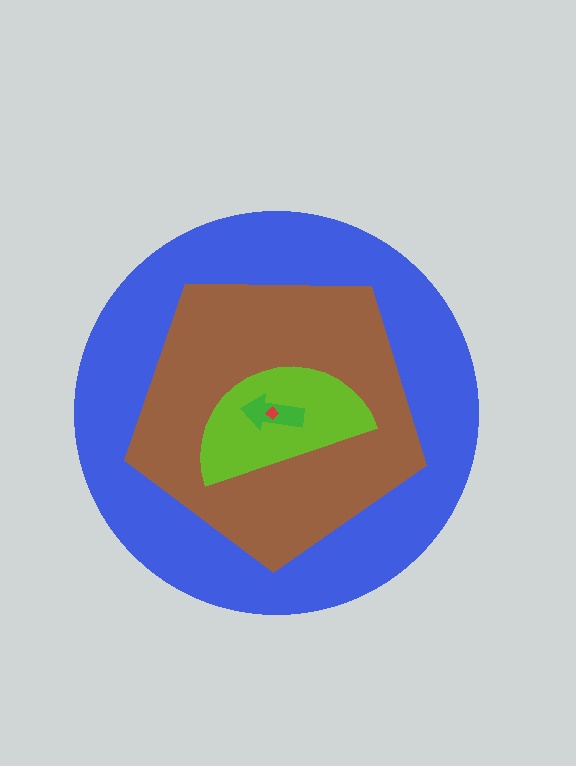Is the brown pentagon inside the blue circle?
Yes.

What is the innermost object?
The red diamond.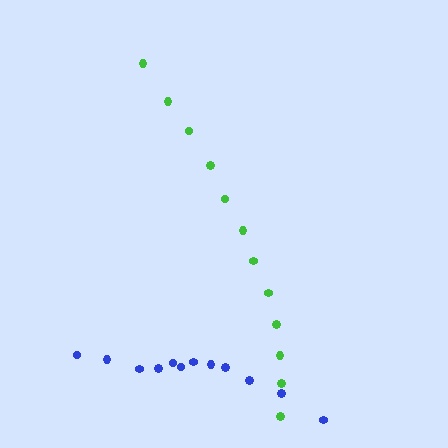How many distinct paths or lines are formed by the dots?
There are 2 distinct paths.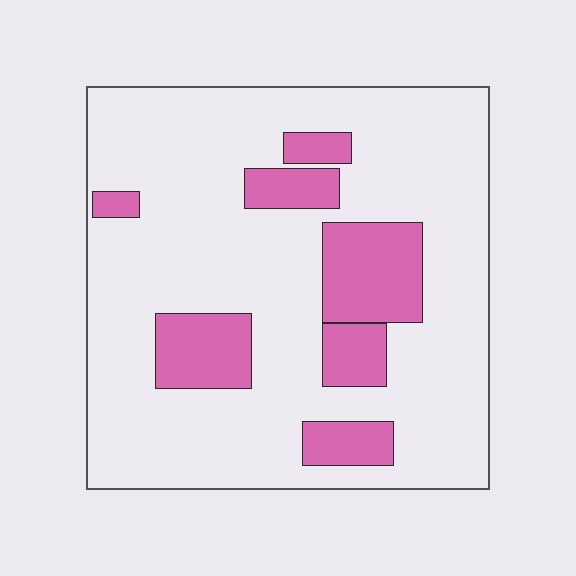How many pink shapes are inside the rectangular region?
7.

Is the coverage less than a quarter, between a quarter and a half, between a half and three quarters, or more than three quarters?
Less than a quarter.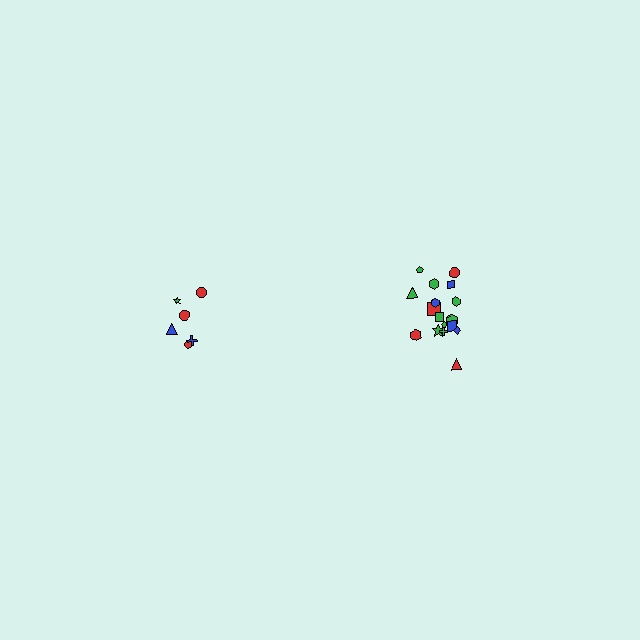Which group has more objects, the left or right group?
The right group.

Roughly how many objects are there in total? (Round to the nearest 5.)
Roughly 25 objects in total.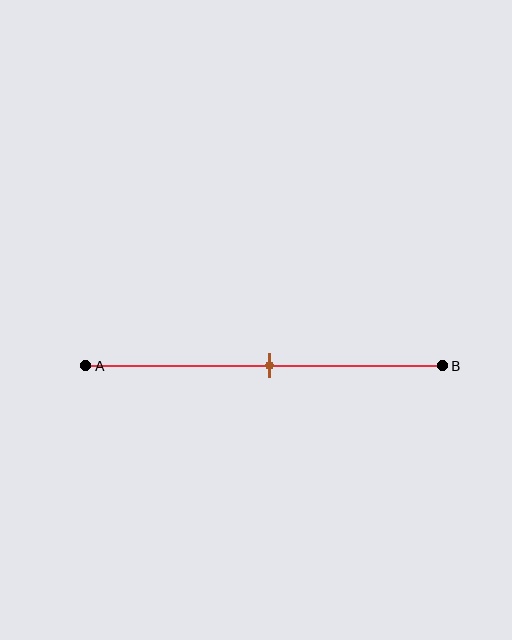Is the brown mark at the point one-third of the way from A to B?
No, the mark is at about 50% from A, not at the 33% one-third point.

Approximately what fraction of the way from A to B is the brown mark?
The brown mark is approximately 50% of the way from A to B.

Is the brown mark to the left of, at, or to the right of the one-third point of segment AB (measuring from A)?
The brown mark is to the right of the one-third point of segment AB.